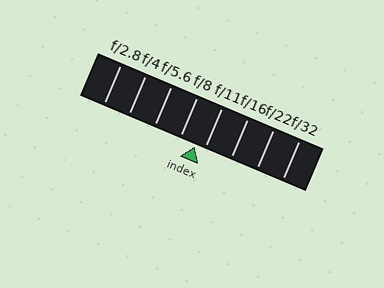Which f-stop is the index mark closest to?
The index mark is closest to f/11.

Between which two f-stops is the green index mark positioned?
The index mark is between f/8 and f/11.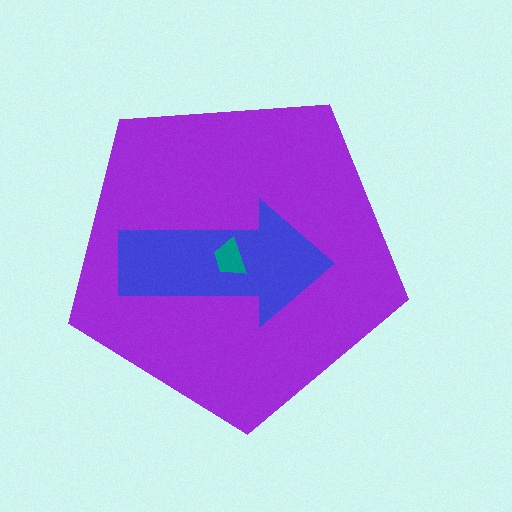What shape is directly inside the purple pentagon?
The blue arrow.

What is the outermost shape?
The purple pentagon.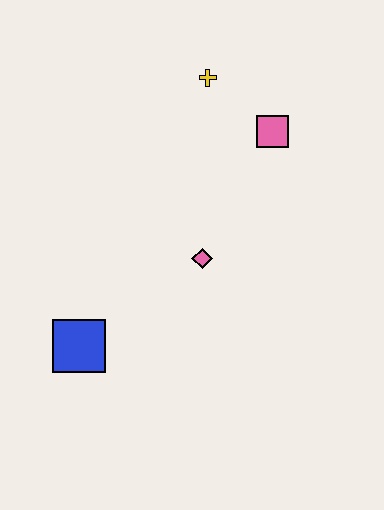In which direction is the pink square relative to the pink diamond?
The pink square is above the pink diamond.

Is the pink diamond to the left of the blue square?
No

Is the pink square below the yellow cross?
Yes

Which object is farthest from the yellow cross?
The blue square is farthest from the yellow cross.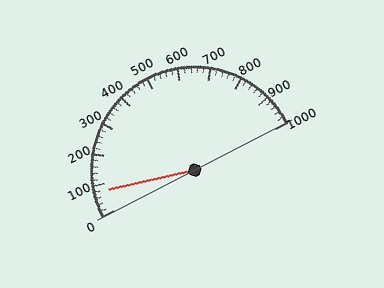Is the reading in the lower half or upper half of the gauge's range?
The reading is in the lower half of the range (0 to 1000).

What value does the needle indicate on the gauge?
The needle indicates approximately 80.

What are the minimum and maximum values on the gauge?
The gauge ranges from 0 to 1000.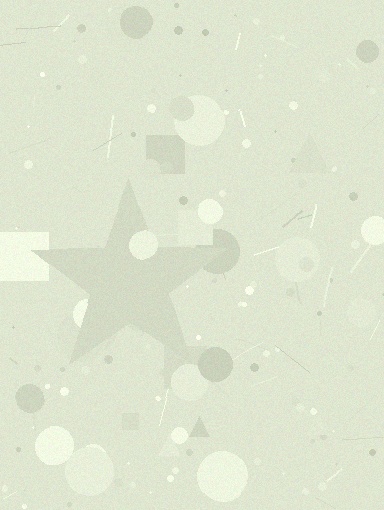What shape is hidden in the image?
A star is hidden in the image.